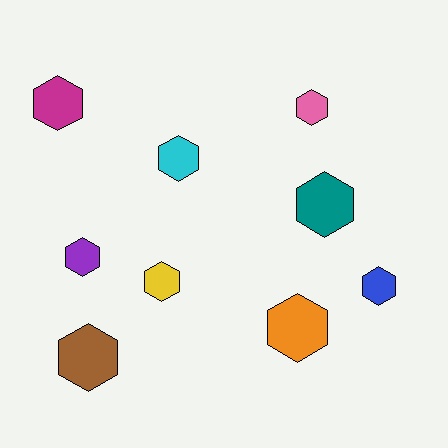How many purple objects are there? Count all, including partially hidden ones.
There is 1 purple object.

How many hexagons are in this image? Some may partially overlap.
There are 9 hexagons.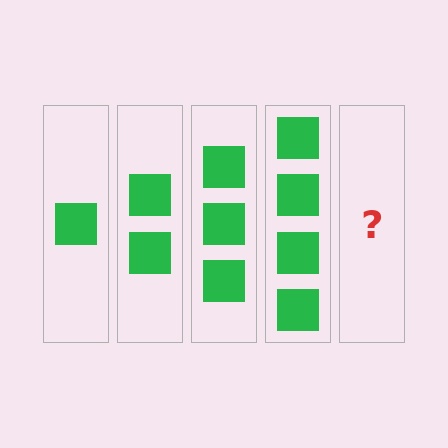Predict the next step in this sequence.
The next step is 5 squares.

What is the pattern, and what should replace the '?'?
The pattern is that each step adds one more square. The '?' should be 5 squares.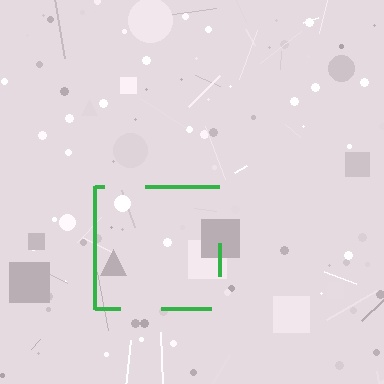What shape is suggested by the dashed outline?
The dashed outline suggests a square.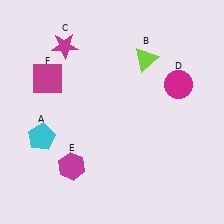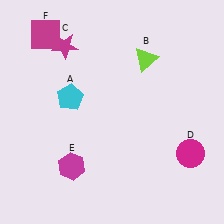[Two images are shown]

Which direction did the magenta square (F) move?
The magenta square (F) moved up.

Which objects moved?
The objects that moved are: the cyan pentagon (A), the magenta circle (D), the magenta square (F).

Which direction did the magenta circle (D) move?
The magenta circle (D) moved down.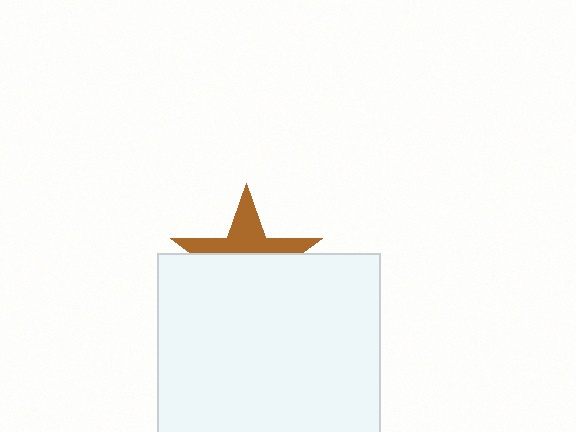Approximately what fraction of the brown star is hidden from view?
Roughly 58% of the brown star is hidden behind the white square.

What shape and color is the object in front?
The object in front is a white square.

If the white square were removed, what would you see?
You would see the complete brown star.